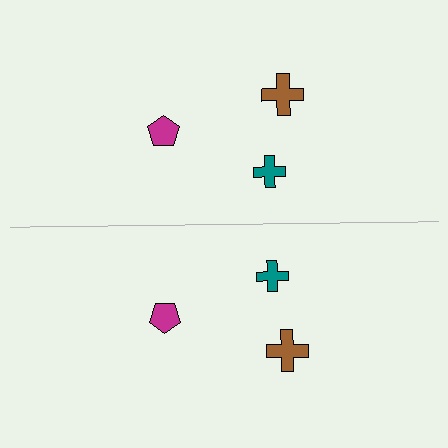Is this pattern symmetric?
Yes, this pattern has bilateral (reflection) symmetry.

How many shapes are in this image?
There are 6 shapes in this image.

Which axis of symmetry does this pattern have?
The pattern has a horizontal axis of symmetry running through the center of the image.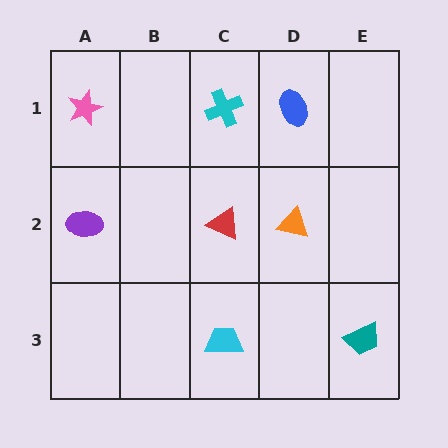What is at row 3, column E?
A teal trapezoid.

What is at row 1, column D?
A blue ellipse.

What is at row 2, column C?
A red triangle.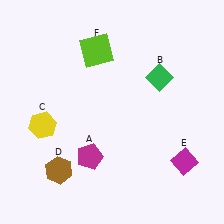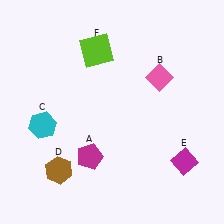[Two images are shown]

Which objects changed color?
B changed from green to pink. C changed from yellow to cyan.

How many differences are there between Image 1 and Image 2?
There are 2 differences between the two images.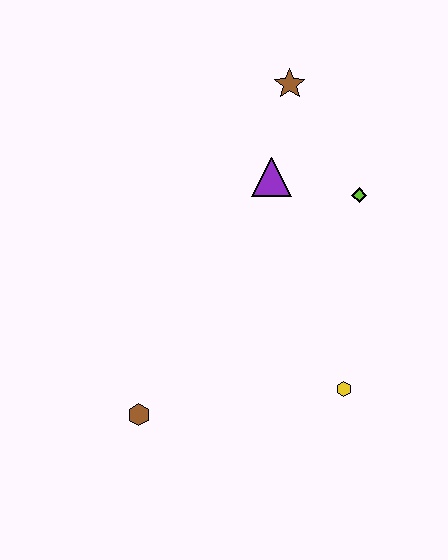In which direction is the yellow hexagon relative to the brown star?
The yellow hexagon is below the brown star.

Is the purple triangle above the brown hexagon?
Yes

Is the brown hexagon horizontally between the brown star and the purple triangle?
No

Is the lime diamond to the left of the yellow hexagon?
No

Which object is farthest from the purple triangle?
The brown hexagon is farthest from the purple triangle.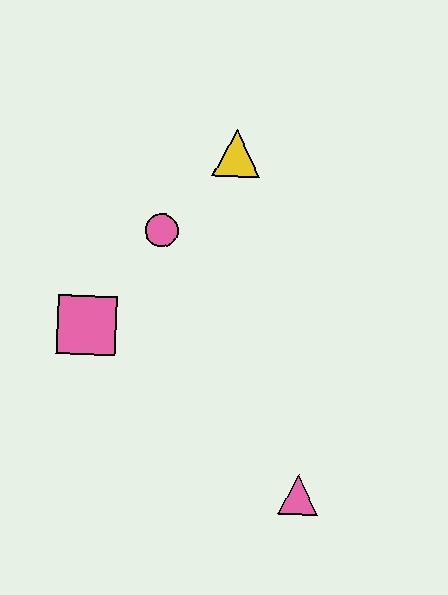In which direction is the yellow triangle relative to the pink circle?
The yellow triangle is above the pink circle.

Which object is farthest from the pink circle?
The pink triangle is farthest from the pink circle.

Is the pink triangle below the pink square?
Yes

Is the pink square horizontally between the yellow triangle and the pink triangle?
No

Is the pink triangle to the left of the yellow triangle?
No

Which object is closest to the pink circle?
The yellow triangle is closest to the pink circle.